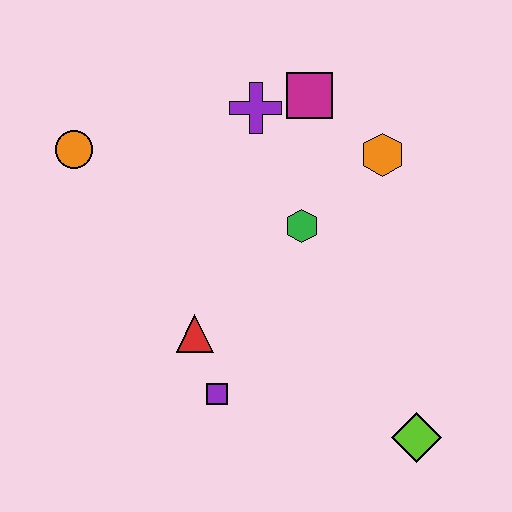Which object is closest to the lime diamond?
The purple square is closest to the lime diamond.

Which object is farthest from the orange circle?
The lime diamond is farthest from the orange circle.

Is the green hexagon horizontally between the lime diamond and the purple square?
Yes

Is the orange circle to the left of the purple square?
Yes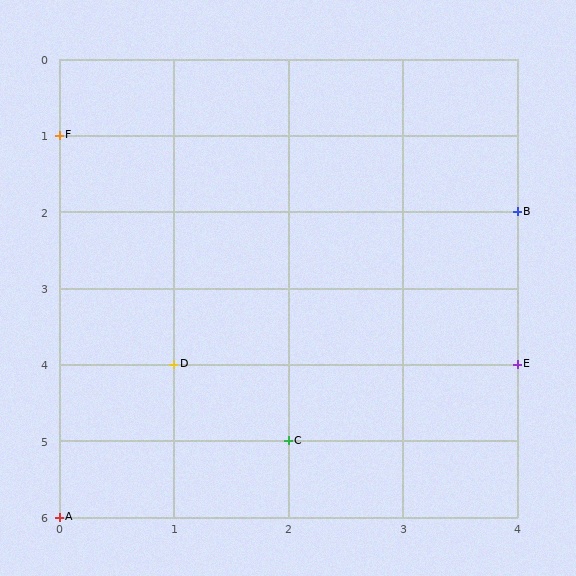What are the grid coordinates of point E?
Point E is at grid coordinates (4, 4).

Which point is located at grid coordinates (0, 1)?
Point F is at (0, 1).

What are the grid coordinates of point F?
Point F is at grid coordinates (0, 1).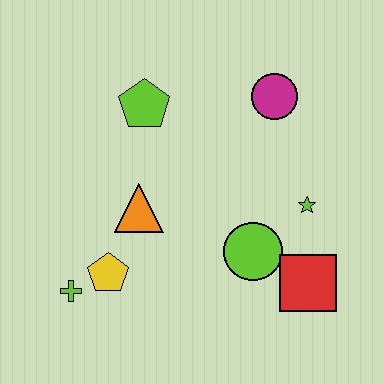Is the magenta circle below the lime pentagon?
No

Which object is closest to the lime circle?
The red square is closest to the lime circle.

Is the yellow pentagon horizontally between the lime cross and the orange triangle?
Yes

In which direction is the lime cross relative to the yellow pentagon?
The lime cross is to the left of the yellow pentagon.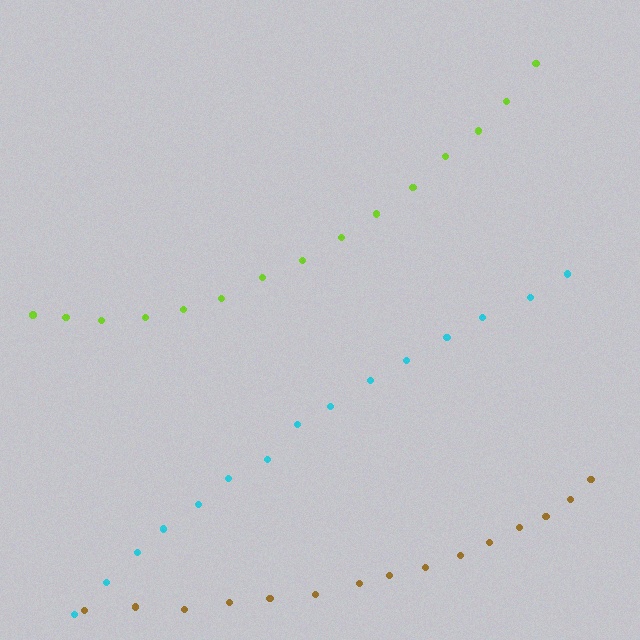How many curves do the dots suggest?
There are 3 distinct paths.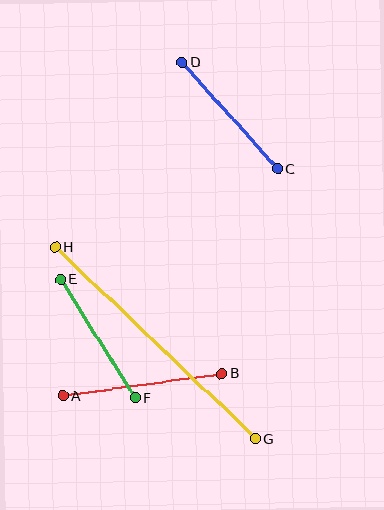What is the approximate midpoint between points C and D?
The midpoint is at approximately (230, 116) pixels.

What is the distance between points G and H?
The distance is approximately 277 pixels.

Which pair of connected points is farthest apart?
Points G and H are farthest apart.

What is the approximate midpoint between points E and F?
The midpoint is at approximately (98, 339) pixels.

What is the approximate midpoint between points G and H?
The midpoint is at approximately (155, 343) pixels.